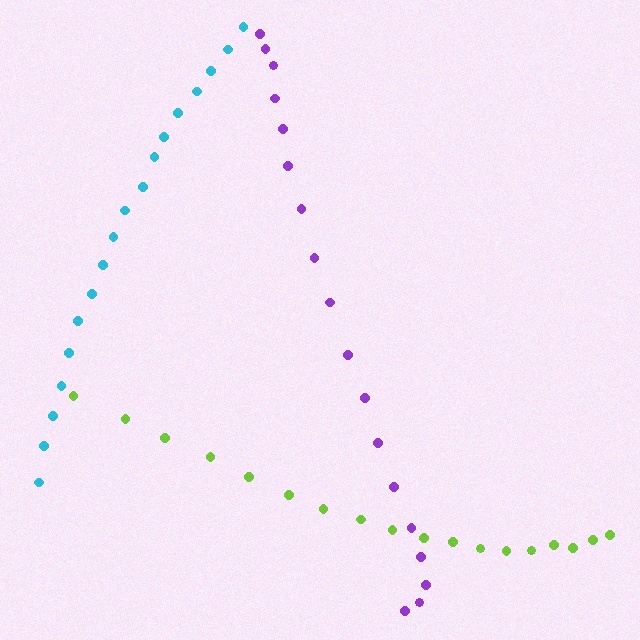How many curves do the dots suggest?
There are 3 distinct paths.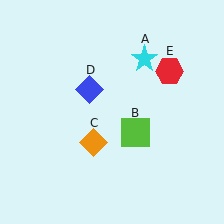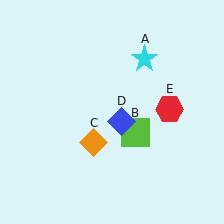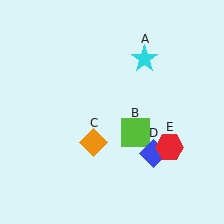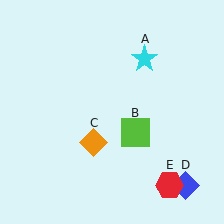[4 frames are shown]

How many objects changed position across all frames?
2 objects changed position: blue diamond (object D), red hexagon (object E).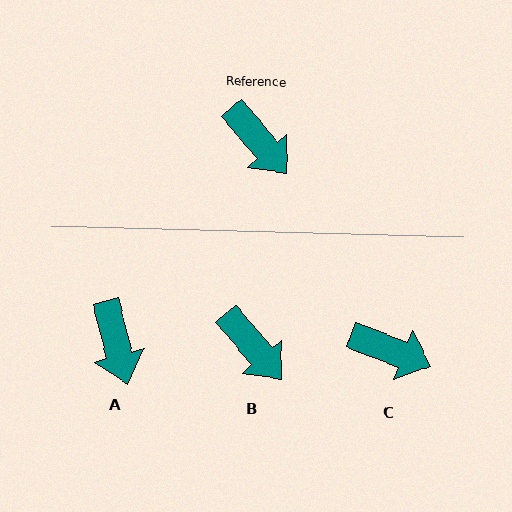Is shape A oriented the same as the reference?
No, it is off by about 26 degrees.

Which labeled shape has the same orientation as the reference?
B.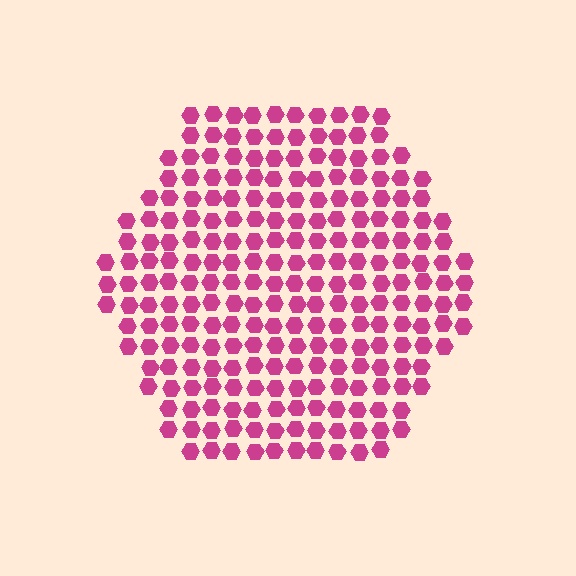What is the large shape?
The large shape is a hexagon.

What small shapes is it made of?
It is made of small hexagons.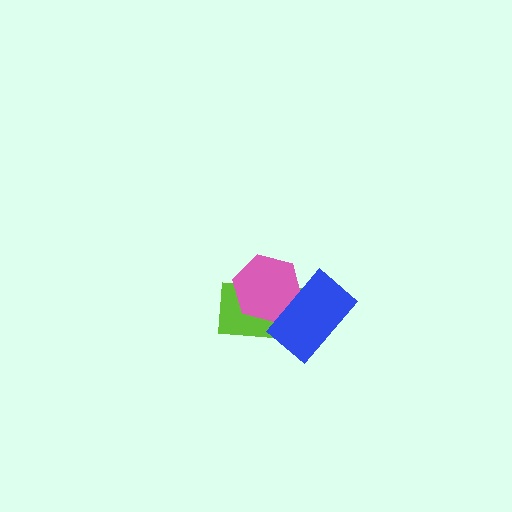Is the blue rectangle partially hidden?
No, no other shape covers it.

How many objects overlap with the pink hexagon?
2 objects overlap with the pink hexagon.